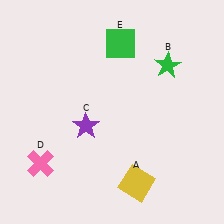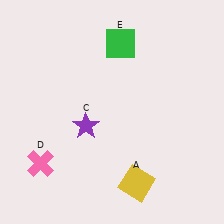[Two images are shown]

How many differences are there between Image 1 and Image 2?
There is 1 difference between the two images.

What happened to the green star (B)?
The green star (B) was removed in Image 2. It was in the top-right area of Image 1.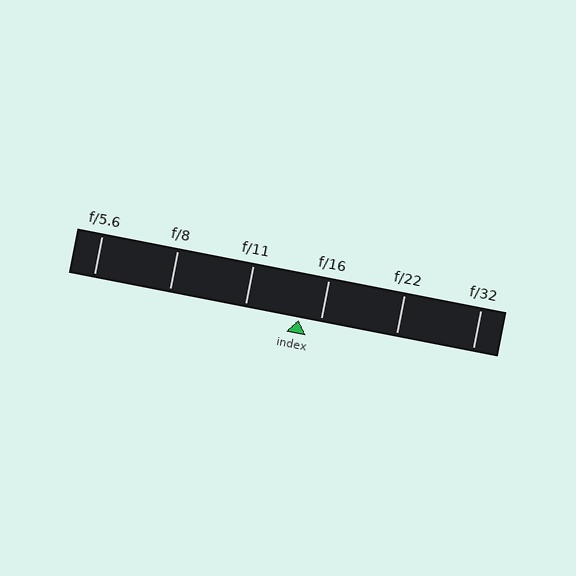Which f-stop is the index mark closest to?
The index mark is closest to f/16.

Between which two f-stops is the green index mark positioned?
The index mark is between f/11 and f/16.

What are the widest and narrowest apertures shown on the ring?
The widest aperture shown is f/5.6 and the narrowest is f/32.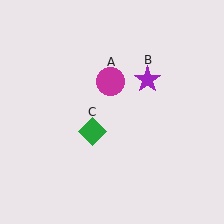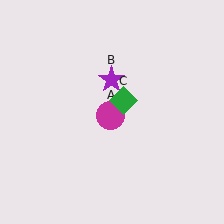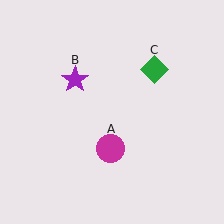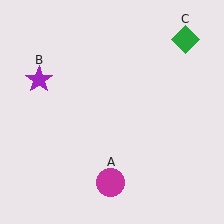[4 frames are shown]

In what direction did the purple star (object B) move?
The purple star (object B) moved left.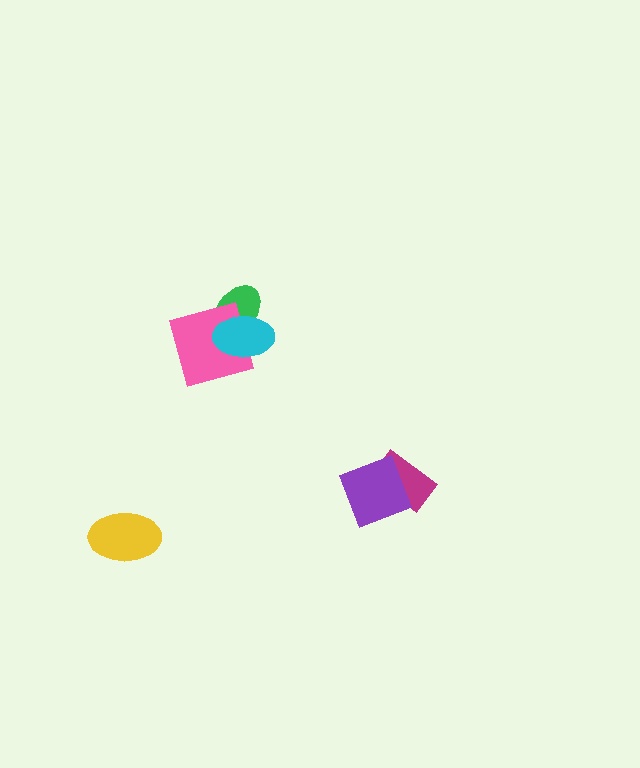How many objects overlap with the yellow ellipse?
0 objects overlap with the yellow ellipse.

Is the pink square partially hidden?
Yes, it is partially covered by another shape.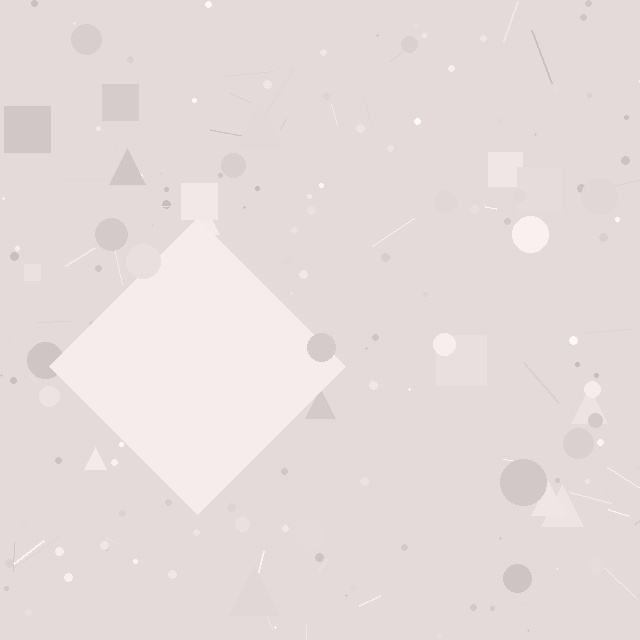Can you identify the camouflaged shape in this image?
The camouflaged shape is a diamond.